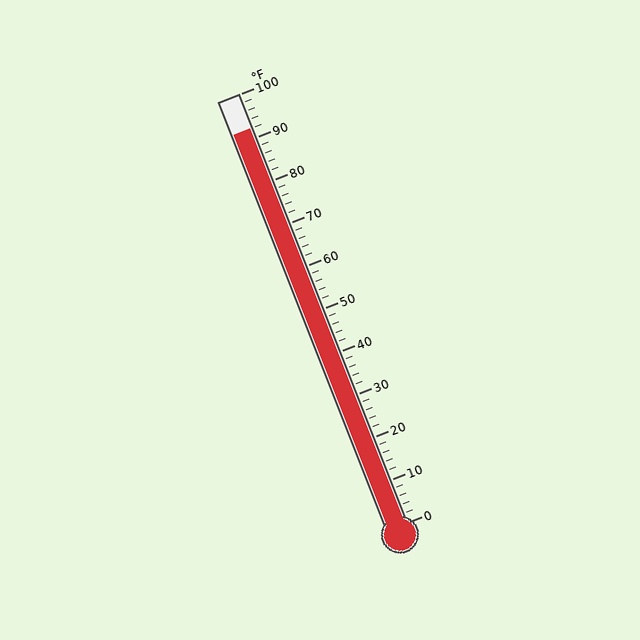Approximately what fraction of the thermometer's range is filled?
The thermometer is filled to approximately 90% of its range.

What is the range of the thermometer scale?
The thermometer scale ranges from 0°F to 100°F.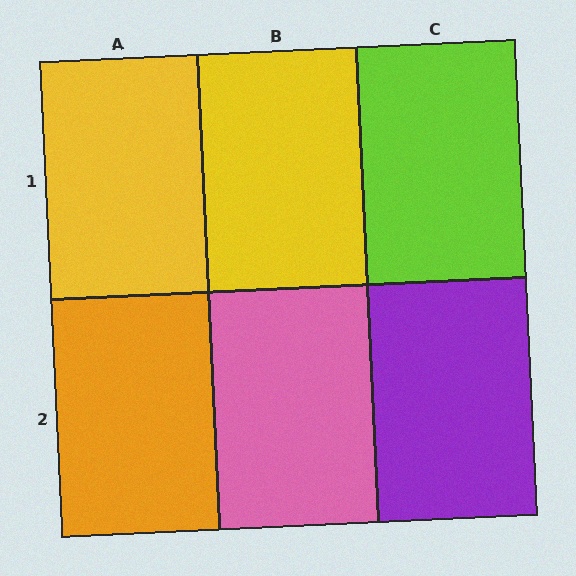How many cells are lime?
1 cell is lime.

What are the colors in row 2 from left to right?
Orange, pink, purple.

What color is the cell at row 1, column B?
Yellow.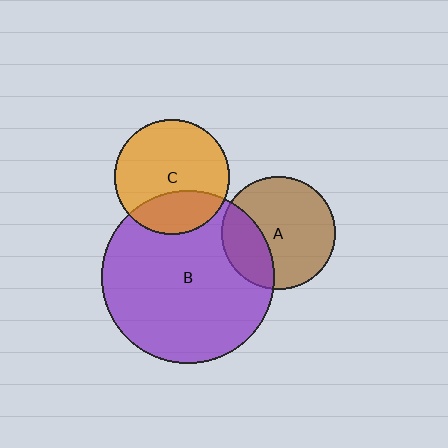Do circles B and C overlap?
Yes.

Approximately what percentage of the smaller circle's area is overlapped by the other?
Approximately 30%.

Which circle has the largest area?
Circle B (purple).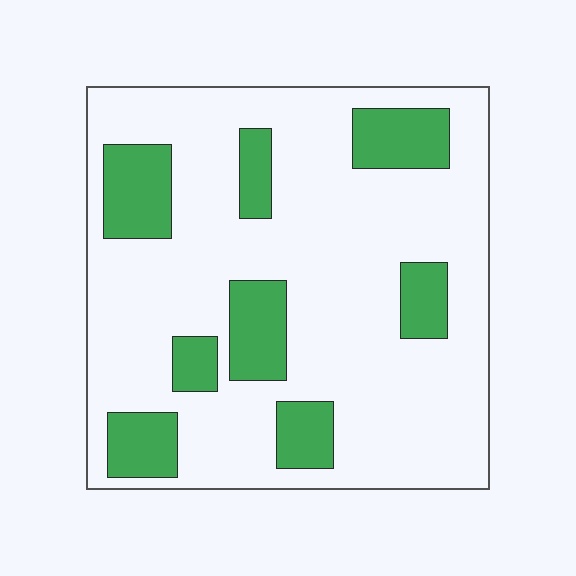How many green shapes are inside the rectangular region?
8.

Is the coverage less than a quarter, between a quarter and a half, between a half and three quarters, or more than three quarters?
Less than a quarter.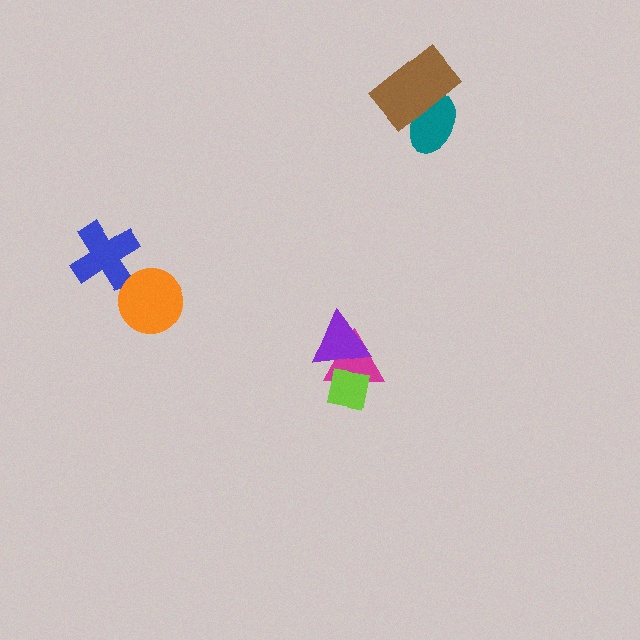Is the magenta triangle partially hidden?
Yes, it is partially covered by another shape.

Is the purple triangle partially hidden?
Yes, it is partially covered by another shape.